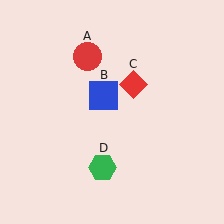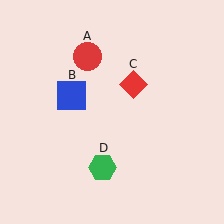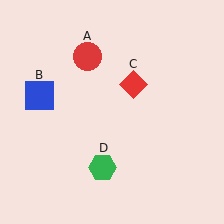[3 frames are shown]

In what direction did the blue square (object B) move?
The blue square (object B) moved left.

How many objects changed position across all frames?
1 object changed position: blue square (object B).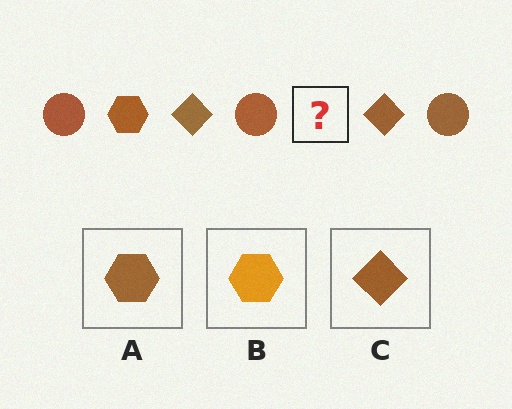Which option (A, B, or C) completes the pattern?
A.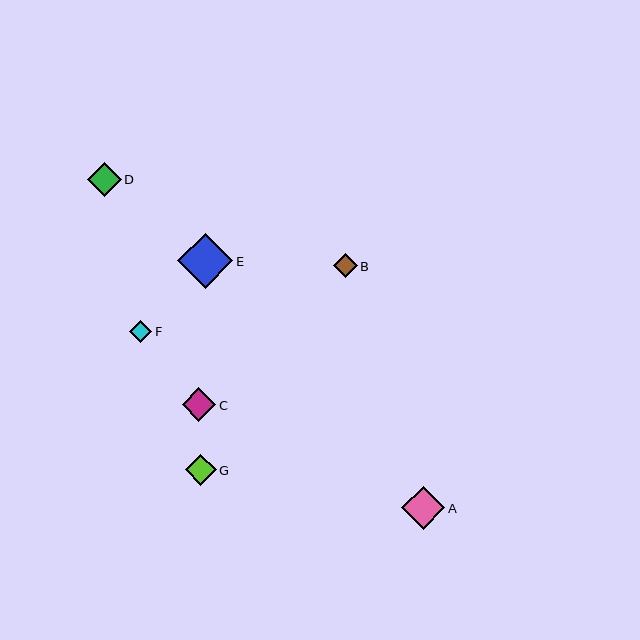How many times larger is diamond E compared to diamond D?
Diamond E is approximately 1.6 times the size of diamond D.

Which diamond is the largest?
Diamond E is the largest with a size of approximately 55 pixels.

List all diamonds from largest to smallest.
From largest to smallest: E, A, D, C, G, B, F.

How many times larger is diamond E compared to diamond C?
Diamond E is approximately 1.6 times the size of diamond C.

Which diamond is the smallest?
Diamond F is the smallest with a size of approximately 22 pixels.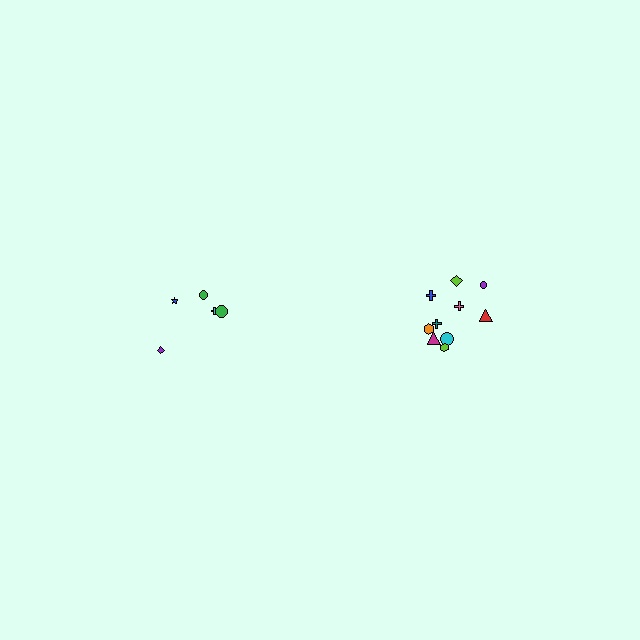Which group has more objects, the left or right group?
The right group.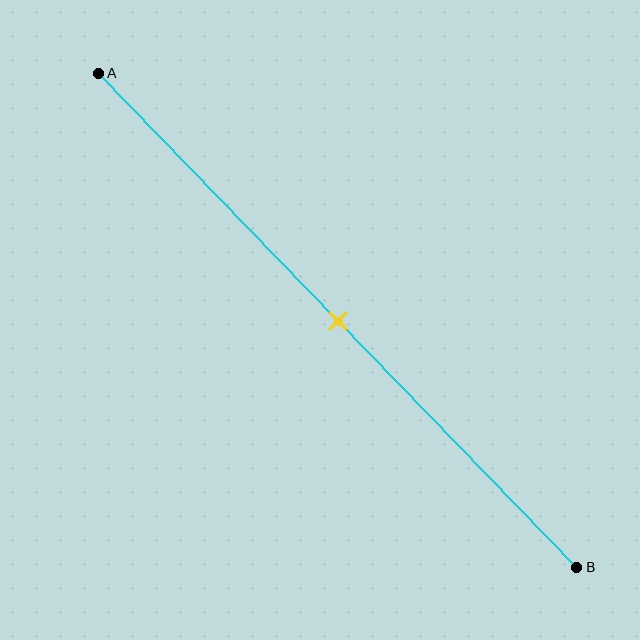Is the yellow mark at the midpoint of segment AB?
Yes, the mark is approximately at the midpoint.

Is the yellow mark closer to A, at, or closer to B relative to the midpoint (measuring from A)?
The yellow mark is approximately at the midpoint of segment AB.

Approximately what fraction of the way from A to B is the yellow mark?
The yellow mark is approximately 50% of the way from A to B.